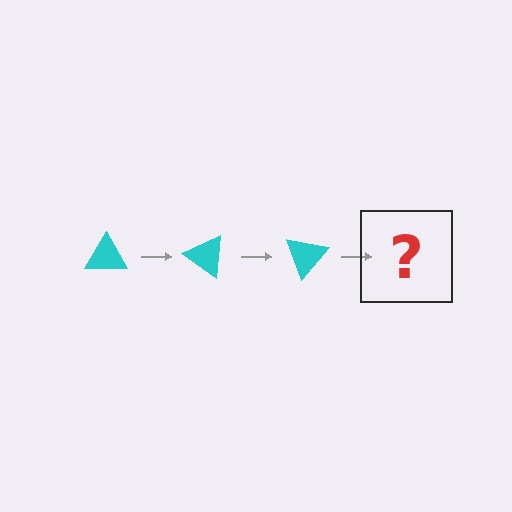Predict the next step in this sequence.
The next step is a cyan triangle rotated 105 degrees.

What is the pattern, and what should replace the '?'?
The pattern is that the triangle rotates 35 degrees each step. The '?' should be a cyan triangle rotated 105 degrees.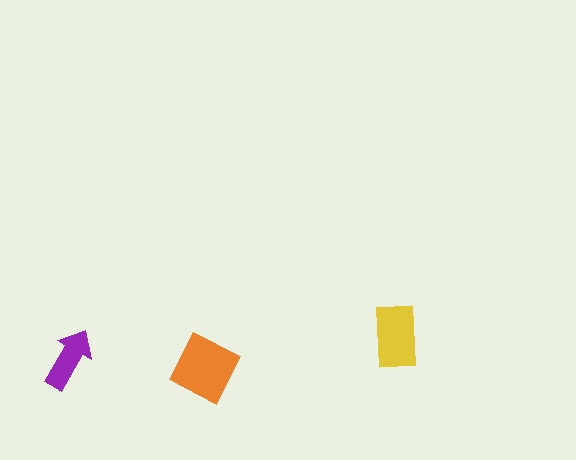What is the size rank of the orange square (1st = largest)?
1st.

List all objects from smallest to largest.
The purple arrow, the yellow rectangle, the orange square.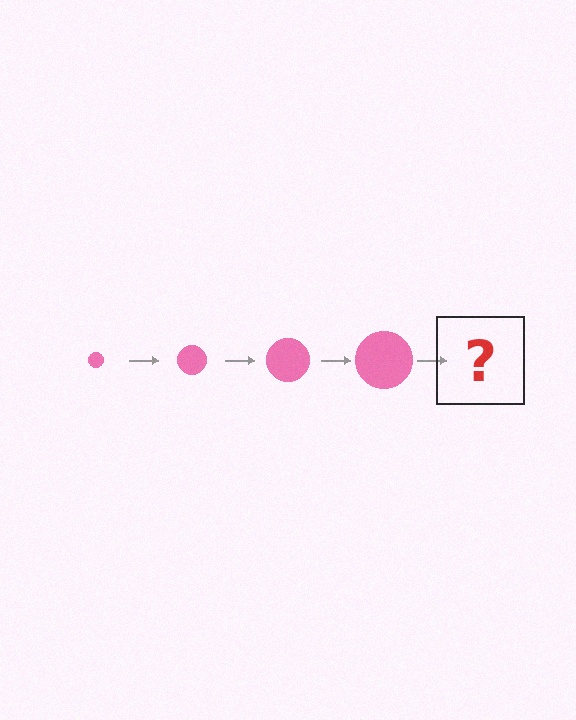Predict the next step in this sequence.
The next step is a pink circle, larger than the previous one.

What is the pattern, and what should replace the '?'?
The pattern is that the circle gets progressively larger each step. The '?' should be a pink circle, larger than the previous one.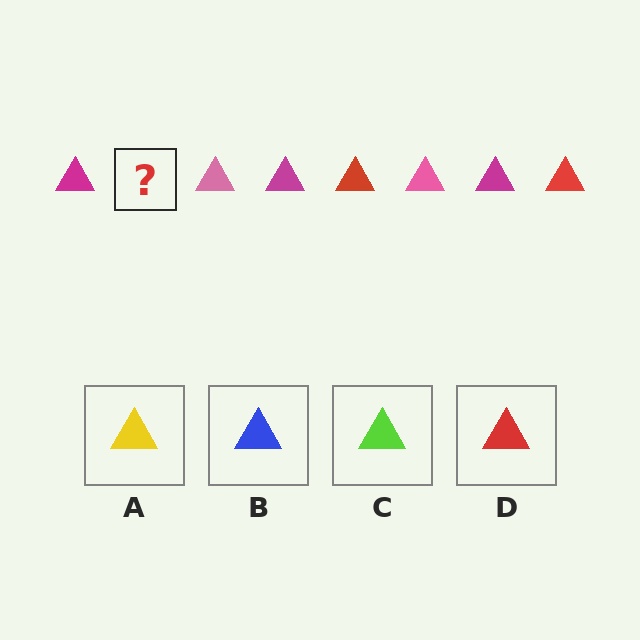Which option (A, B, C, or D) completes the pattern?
D.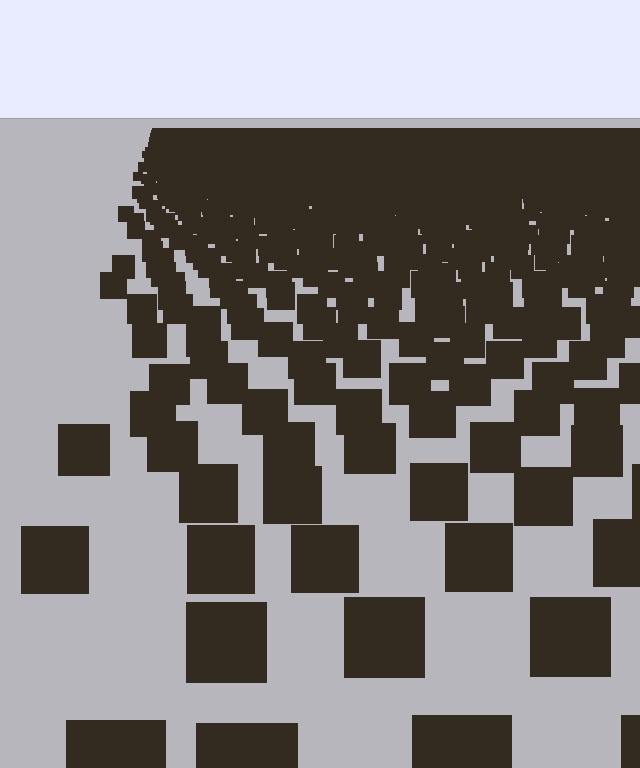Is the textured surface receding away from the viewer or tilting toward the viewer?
The surface is receding away from the viewer. Texture elements get smaller and denser toward the top.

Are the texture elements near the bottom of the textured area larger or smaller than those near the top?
Larger. Near the bottom, elements are closer to the viewer and appear at a bigger on-screen size.